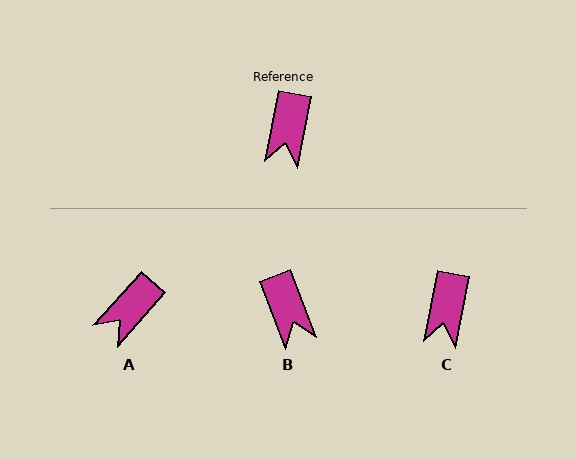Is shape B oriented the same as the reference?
No, it is off by about 32 degrees.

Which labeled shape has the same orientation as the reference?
C.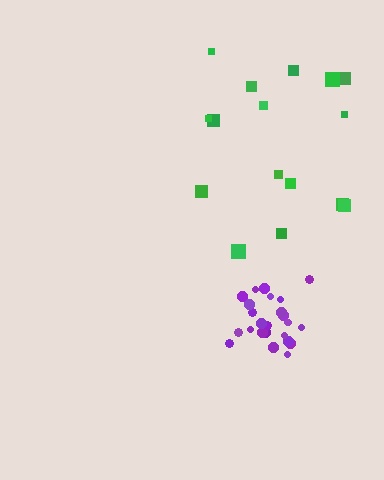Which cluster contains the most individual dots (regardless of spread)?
Purple (25).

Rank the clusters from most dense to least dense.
purple, green.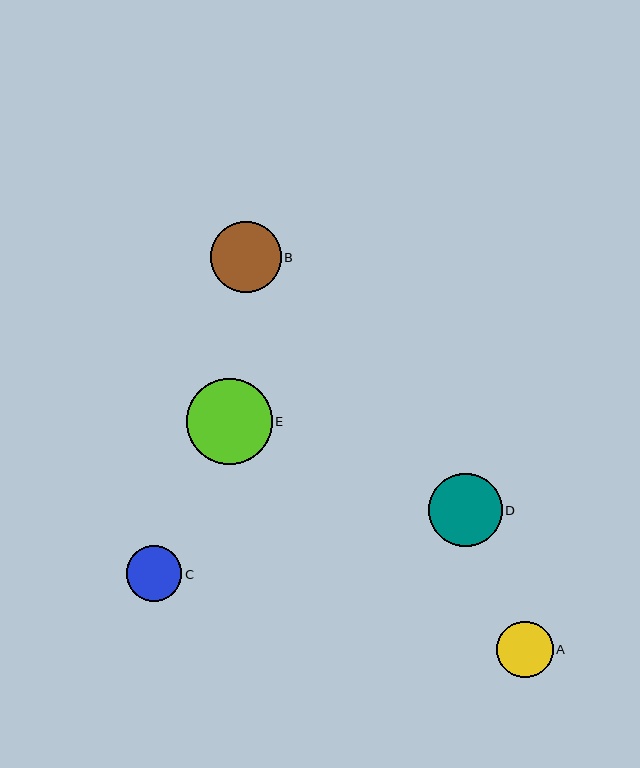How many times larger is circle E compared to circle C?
Circle E is approximately 1.6 times the size of circle C.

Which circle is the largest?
Circle E is the largest with a size of approximately 86 pixels.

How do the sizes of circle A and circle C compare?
Circle A and circle C are approximately the same size.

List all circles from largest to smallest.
From largest to smallest: E, D, B, A, C.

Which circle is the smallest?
Circle C is the smallest with a size of approximately 55 pixels.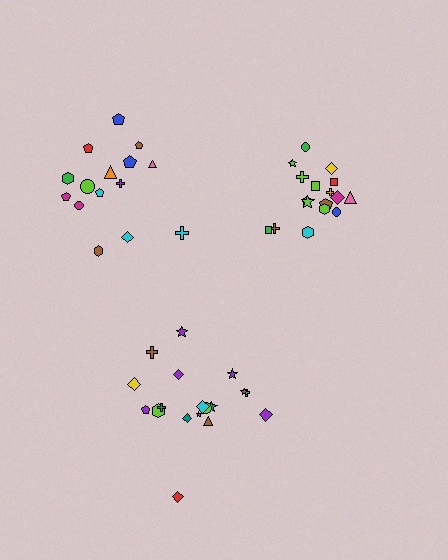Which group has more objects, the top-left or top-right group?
The top-right group.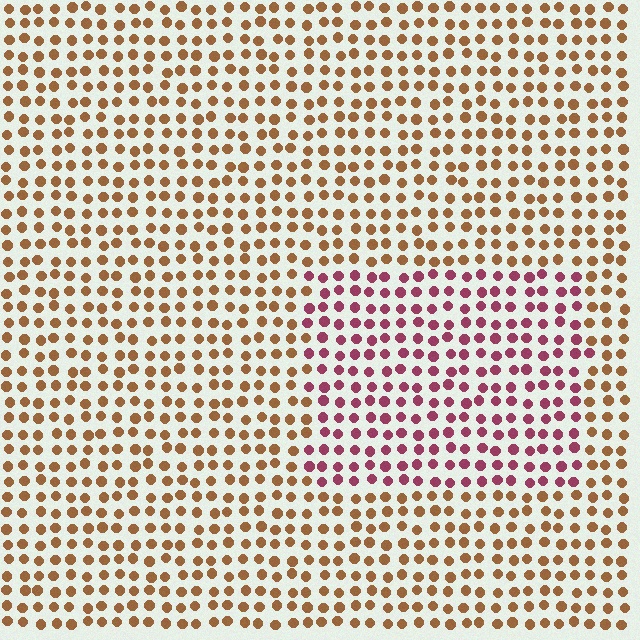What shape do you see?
I see a rectangle.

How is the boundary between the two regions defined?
The boundary is defined purely by a slight shift in hue (about 51 degrees). Spacing, size, and orientation are identical on both sides.